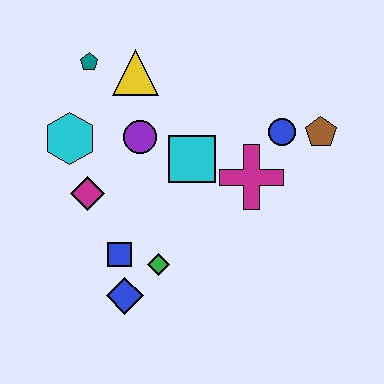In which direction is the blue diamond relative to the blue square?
The blue diamond is below the blue square.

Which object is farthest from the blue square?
The brown pentagon is farthest from the blue square.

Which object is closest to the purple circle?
The cyan square is closest to the purple circle.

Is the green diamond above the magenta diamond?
No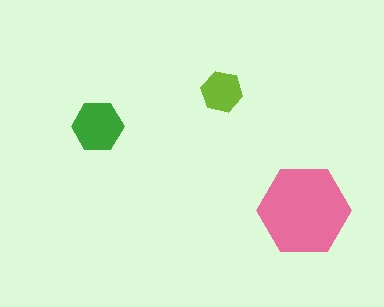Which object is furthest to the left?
The green hexagon is leftmost.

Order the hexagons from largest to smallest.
the pink one, the green one, the lime one.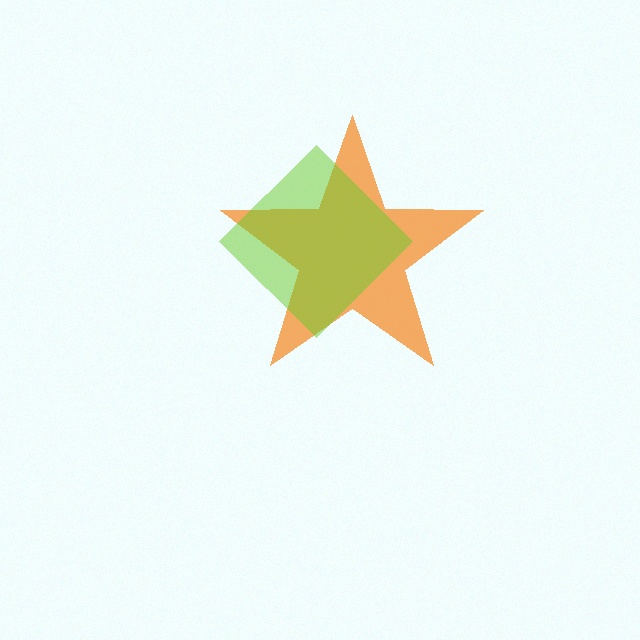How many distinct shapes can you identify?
There are 2 distinct shapes: an orange star, a lime diamond.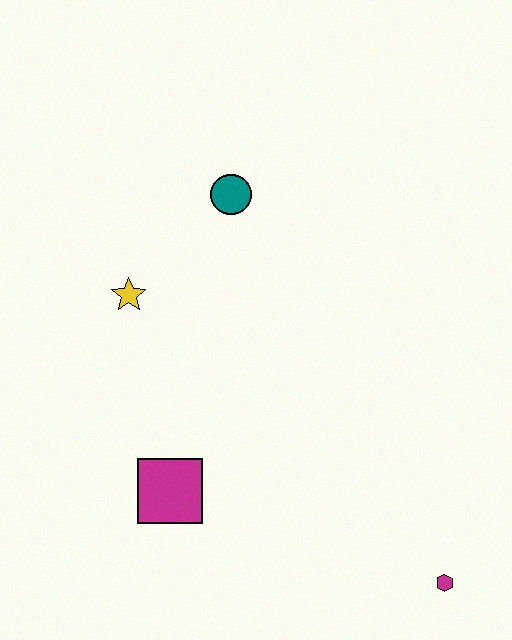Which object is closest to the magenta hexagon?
The magenta square is closest to the magenta hexagon.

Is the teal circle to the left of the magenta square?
No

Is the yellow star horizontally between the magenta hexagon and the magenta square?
No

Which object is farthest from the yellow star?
The magenta hexagon is farthest from the yellow star.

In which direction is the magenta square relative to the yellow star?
The magenta square is below the yellow star.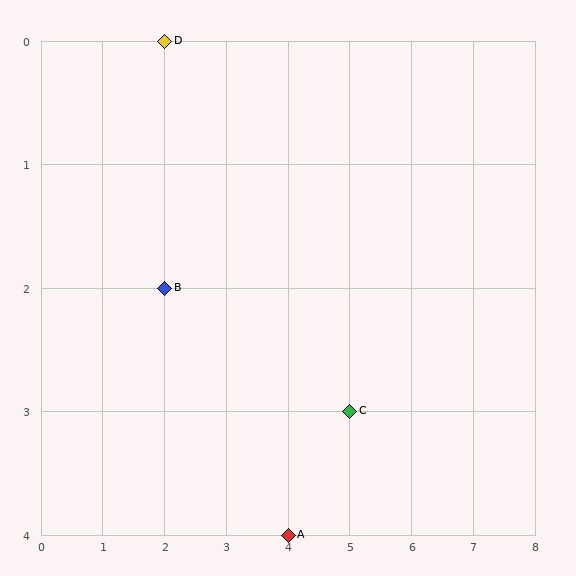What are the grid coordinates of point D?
Point D is at grid coordinates (2, 0).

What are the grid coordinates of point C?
Point C is at grid coordinates (5, 3).